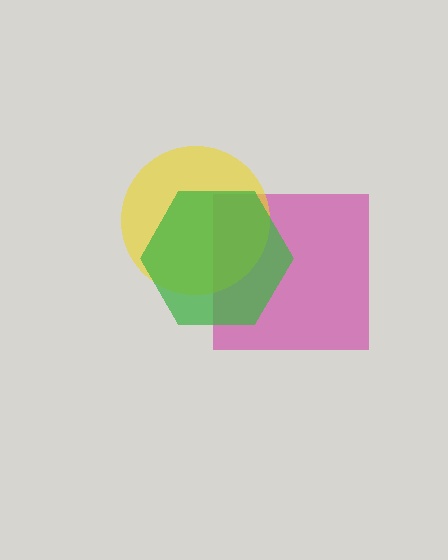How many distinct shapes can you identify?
There are 3 distinct shapes: a magenta square, a yellow circle, a green hexagon.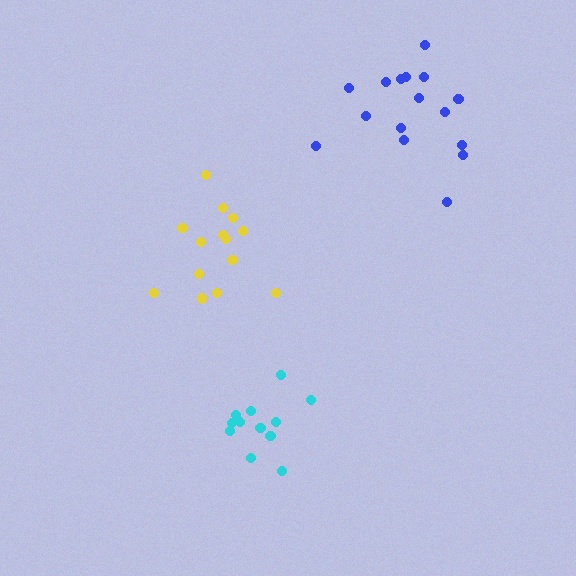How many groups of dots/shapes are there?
There are 3 groups.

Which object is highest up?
The blue cluster is topmost.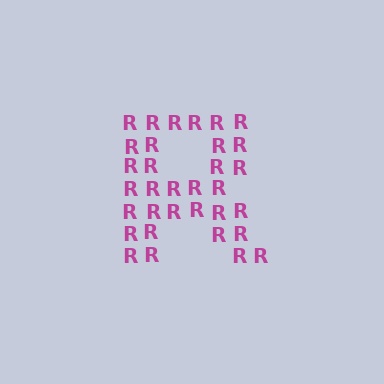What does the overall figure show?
The overall figure shows the letter R.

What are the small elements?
The small elements are letter R's.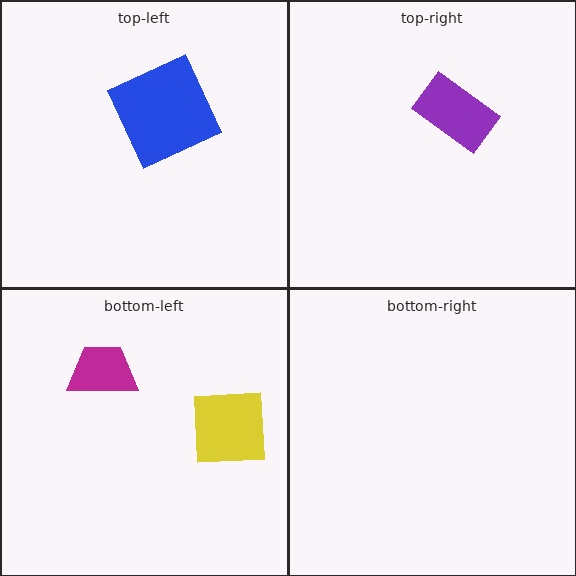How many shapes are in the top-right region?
1.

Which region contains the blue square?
The top-left region.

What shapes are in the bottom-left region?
The magenta trapezoid, the yellow square.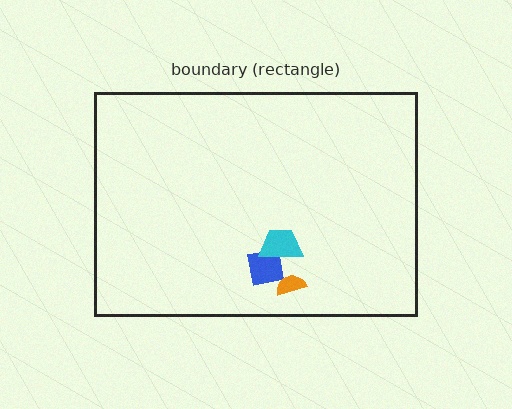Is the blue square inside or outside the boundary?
Inside.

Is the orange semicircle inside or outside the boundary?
Inside.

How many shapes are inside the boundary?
3 inside, 0 outside.